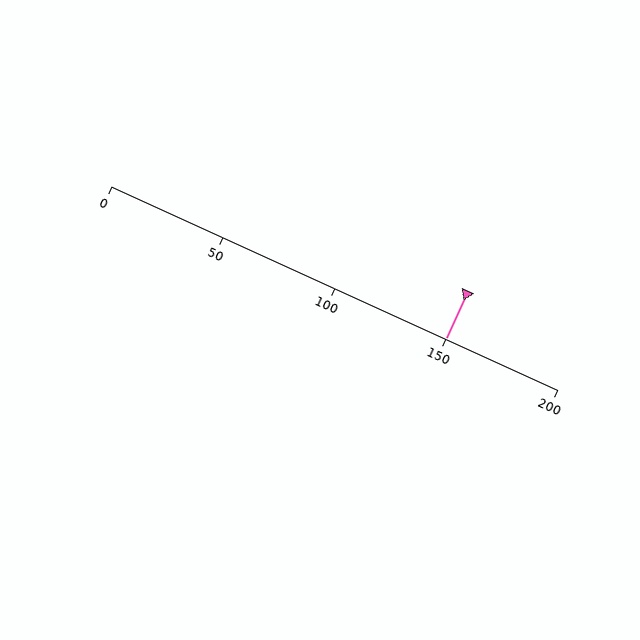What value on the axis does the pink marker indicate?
The marker indicates approximately 150.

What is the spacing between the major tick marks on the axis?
The major ticks are spaced 50 apart.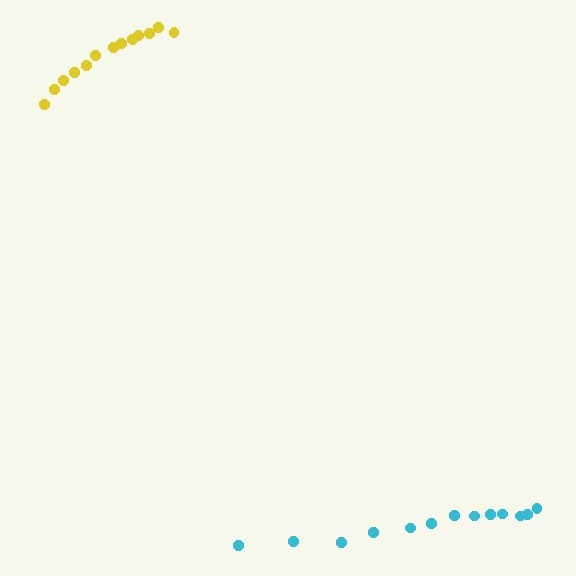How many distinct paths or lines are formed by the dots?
There are 2 distinct paths.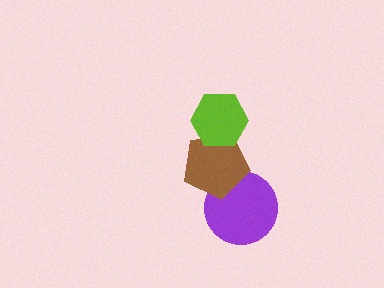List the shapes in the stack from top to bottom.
From top to bottom: the lime hexagon, the brown pentagon, the purple circle.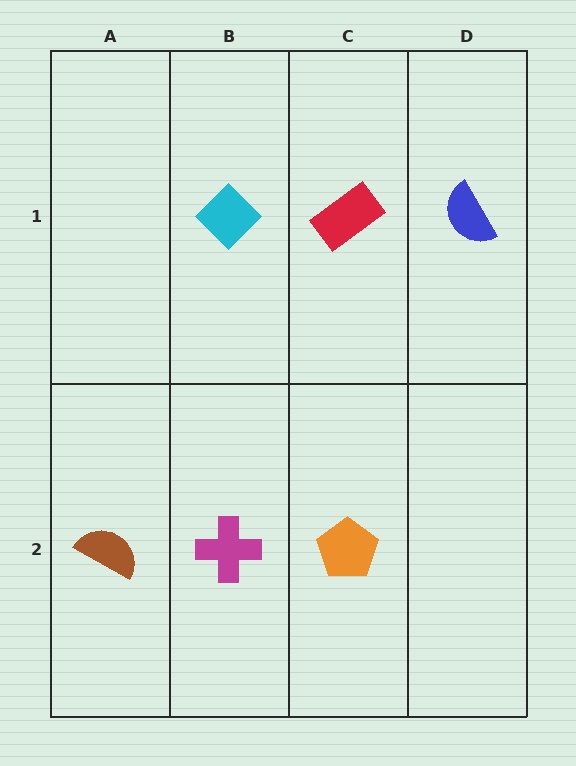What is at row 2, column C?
An orange pentagon.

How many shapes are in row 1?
3 shapes.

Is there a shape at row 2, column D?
No, that cell is empty.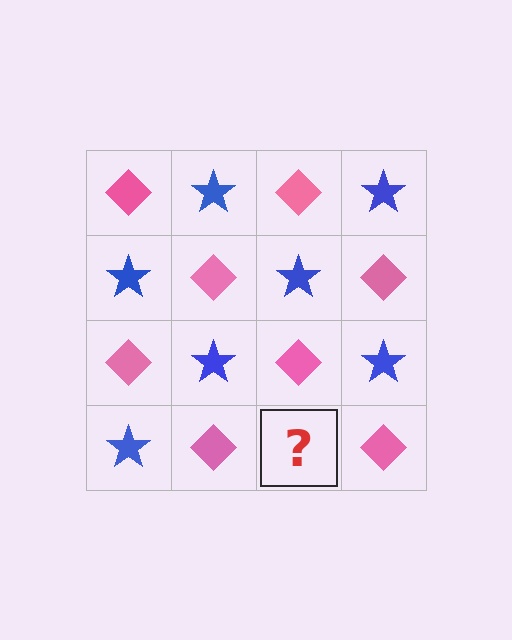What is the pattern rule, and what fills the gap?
The rule is that it alternates pink diamond and blue star in a checkerboard pattern. The gap should be filled with a blue star.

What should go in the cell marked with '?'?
The missing cell should contain a blue star.